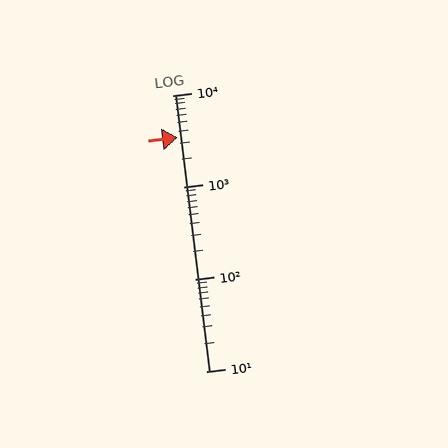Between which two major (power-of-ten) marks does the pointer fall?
The pointer is between 1000 and 10000.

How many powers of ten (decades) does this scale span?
The scale spans 3 decades, from 10 to 10000.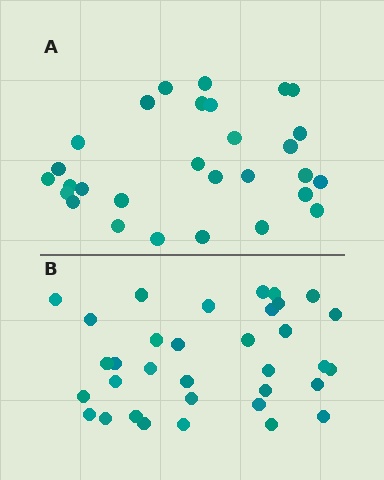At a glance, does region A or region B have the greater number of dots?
Region B (the bottom region) has more dots.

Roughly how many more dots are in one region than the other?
Region B has about 5 more dots than region A.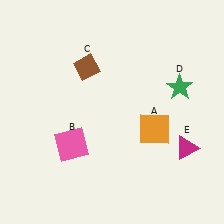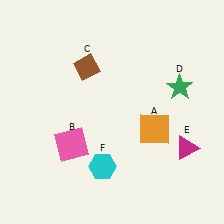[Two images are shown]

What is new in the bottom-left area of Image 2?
A cyan hexagon (F) was added in the bottom-left area of Image 2.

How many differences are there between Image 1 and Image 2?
There is 1 difference between the two images.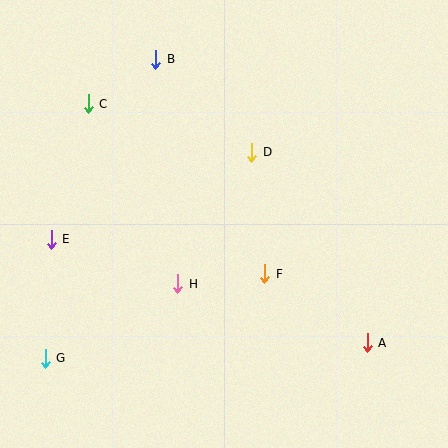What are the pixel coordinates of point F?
Point F is at (265, 274).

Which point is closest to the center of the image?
Point F at (265, 274) is closest to the center.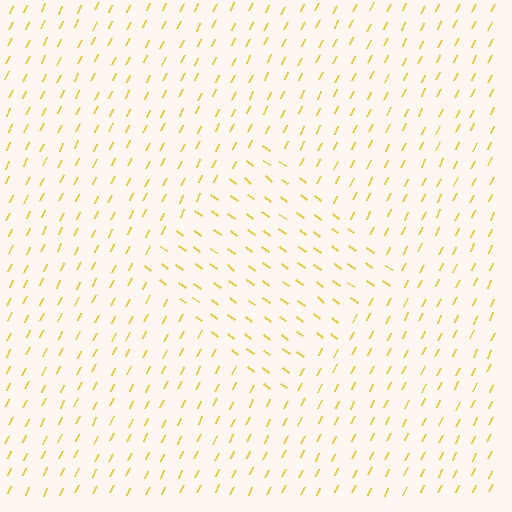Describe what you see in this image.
The image is filled with small yellow line segments. A diamond region in the image has lines oriented differently from the surrounding lines, creating a visible texture boundary.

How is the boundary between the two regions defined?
The boundary is defined purely by a change in line orientation (approximately 78 degrees difference). All lines are the same color and thickness.